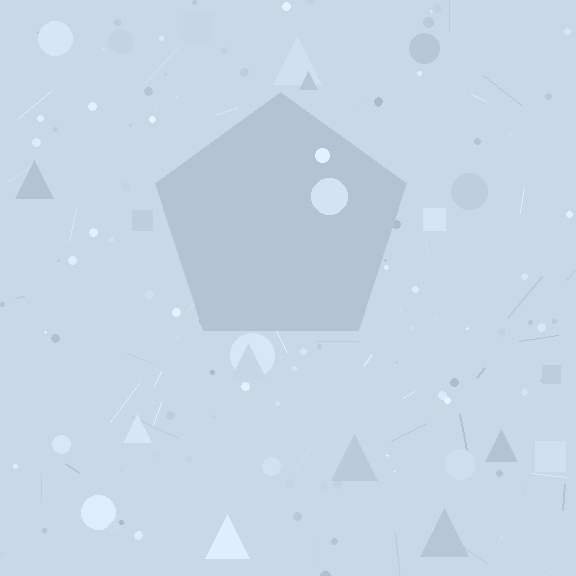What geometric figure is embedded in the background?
A pentagon is embedded in the background.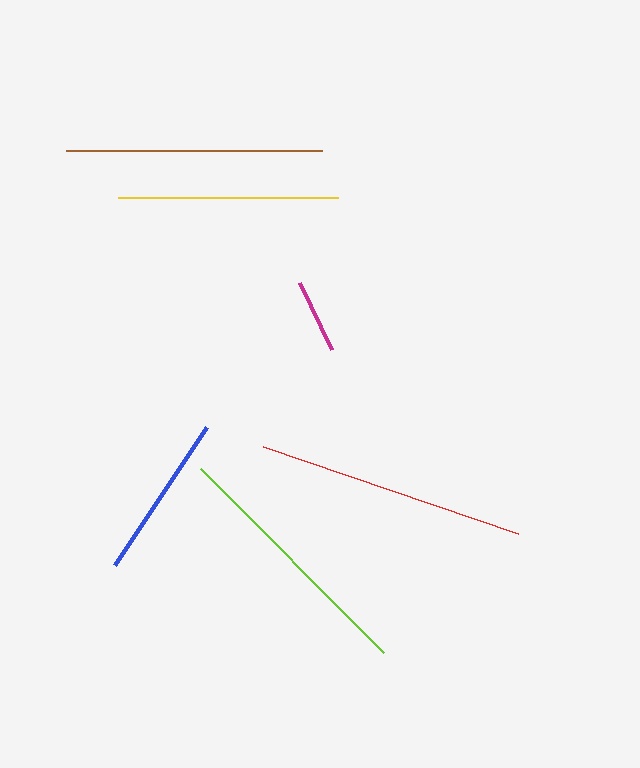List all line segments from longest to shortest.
From longest to shortest: red, lime, brown, yellow, blue, magenta.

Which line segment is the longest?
The red line is the longest at approximately 270 pixels.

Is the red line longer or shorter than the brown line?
The red line is longer than the brown line.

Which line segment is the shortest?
The magenta line is the shortest at approximately 74 pixels.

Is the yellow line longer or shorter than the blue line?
The yellow line is longer than the blue line.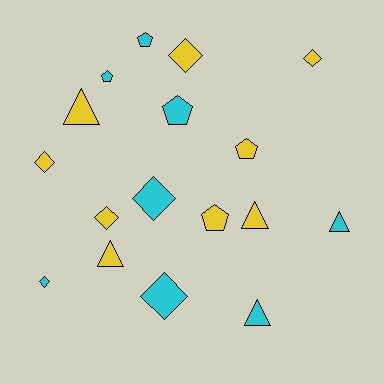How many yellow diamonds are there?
There are 4 yellow diamonds.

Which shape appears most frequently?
Diamond, with 7 objects.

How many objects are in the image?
There are 17 objects.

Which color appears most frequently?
Yellow, with 9 objects.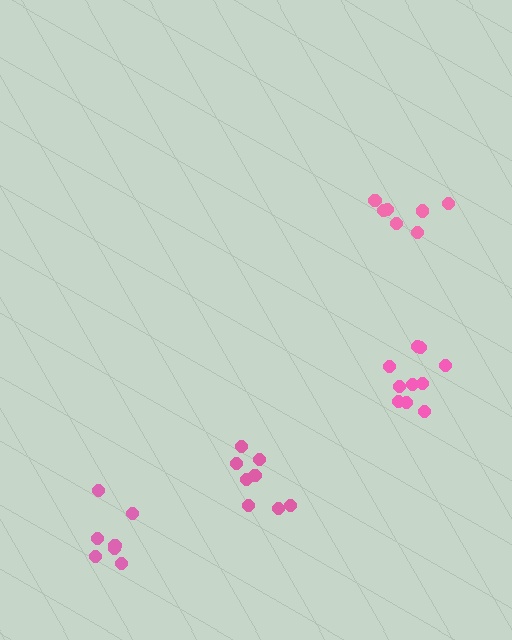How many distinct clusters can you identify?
There are 4 distinct clusters.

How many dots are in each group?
Group 1: 7 dots, Group 2: 7 dots, Group 3: 8 dots, Group 4: 10 dots (32 total).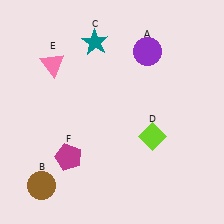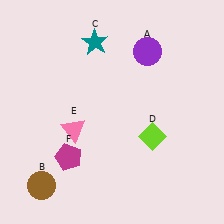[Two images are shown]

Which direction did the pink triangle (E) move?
The pink triangle (E) moved down.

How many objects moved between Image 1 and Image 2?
1 object moved between the two images.